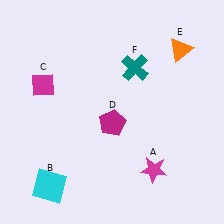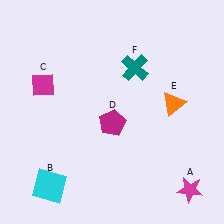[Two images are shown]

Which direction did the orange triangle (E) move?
The orange triangle (E) moved down.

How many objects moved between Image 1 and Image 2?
2 objects moved between the two images.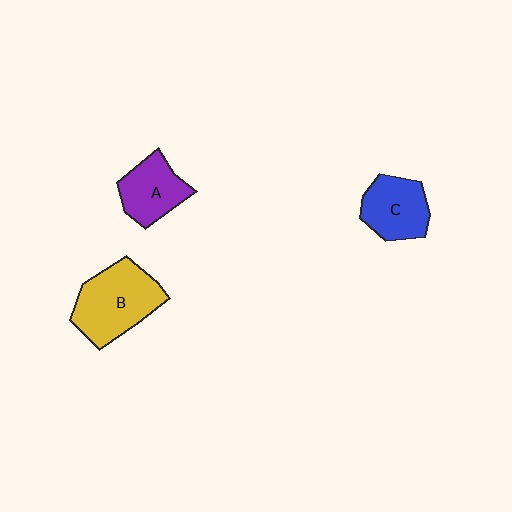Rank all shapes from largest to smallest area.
From largest to smallest: B (yellow), C (blue), A (purple).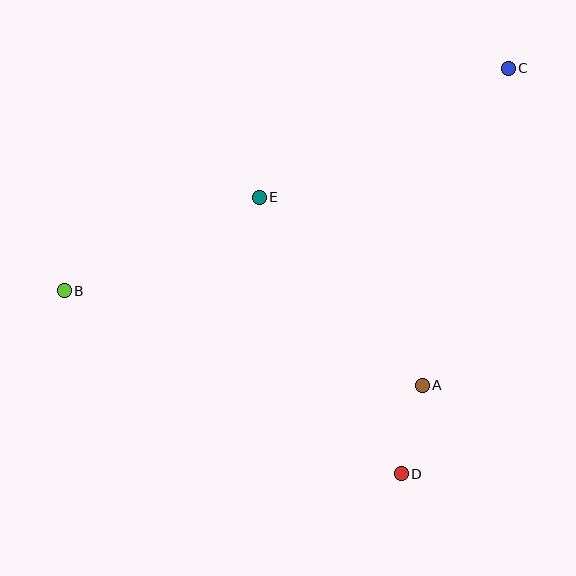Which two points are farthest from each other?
Points B and C are farthest from each other.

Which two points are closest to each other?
Points A and D are closest to each other.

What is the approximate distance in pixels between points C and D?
The distance between C and D is approximately 420 pixels.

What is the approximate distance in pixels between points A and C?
The distance between A and C is approximately 328 pixels.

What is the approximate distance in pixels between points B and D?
The distance between B and D is approximately 384 pixels.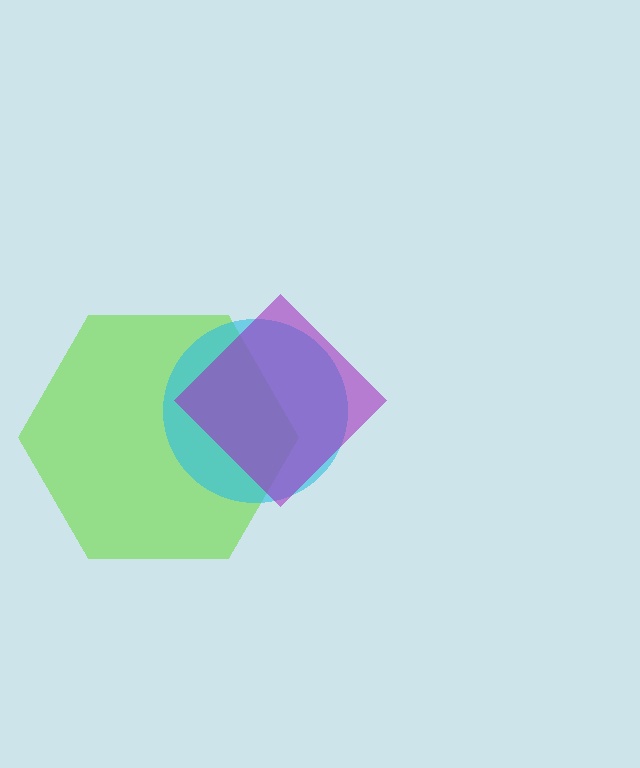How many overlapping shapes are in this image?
There are 3 overlapping shapes in the image.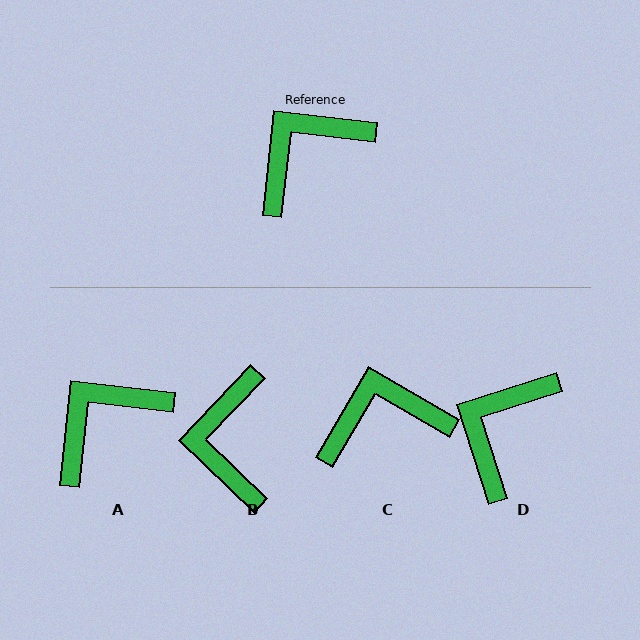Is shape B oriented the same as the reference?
No, it is off by about 52 degrees.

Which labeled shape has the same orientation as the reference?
A.